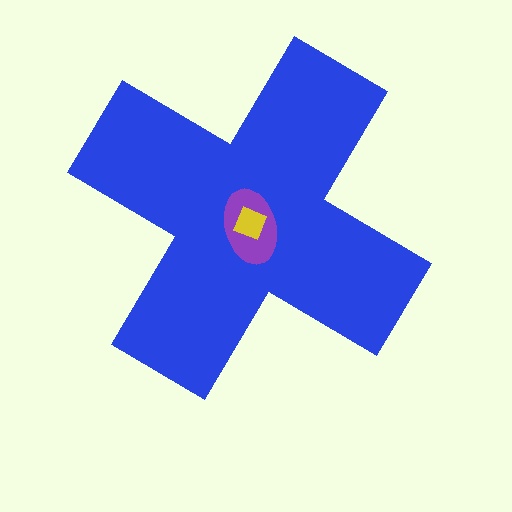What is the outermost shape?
The blue cross.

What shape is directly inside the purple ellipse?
The yellow diamond.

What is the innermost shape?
The yellow diamond.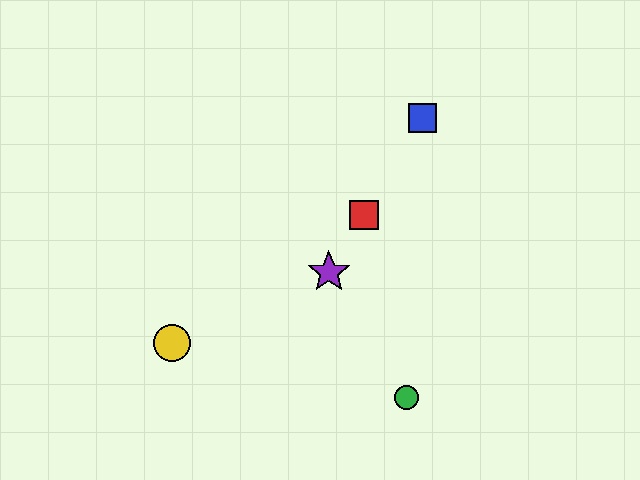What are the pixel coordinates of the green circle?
The green circle is at (407, 398).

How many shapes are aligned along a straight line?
3 shapes (the red square, the blue square, the purple star) are aligned along a straight line.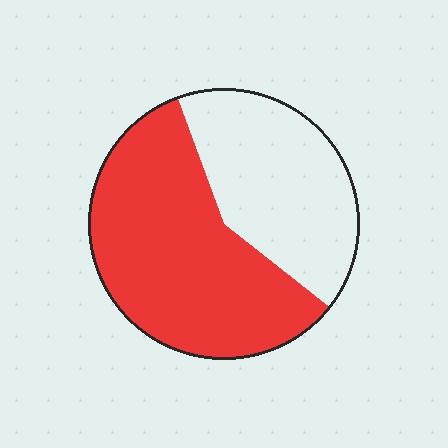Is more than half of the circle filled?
Yes.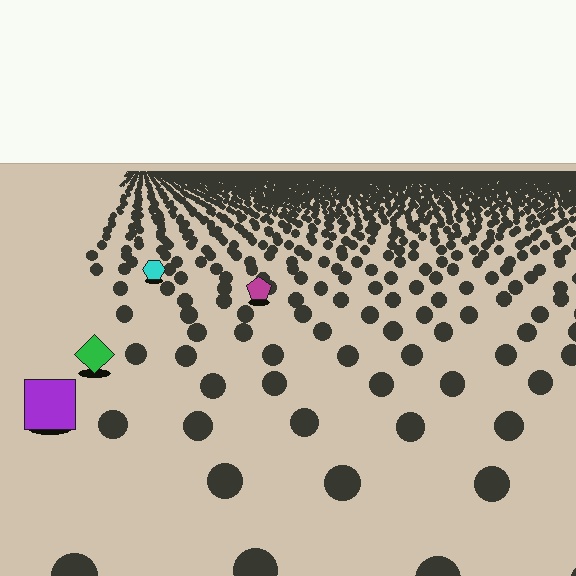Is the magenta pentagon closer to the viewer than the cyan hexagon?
Yes. The magenta pentagon is closer — you can tell from the texture gradient: the ground texture is coarser near it.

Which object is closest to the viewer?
The purple square is closest. The texture marks near it are larger and more spread out.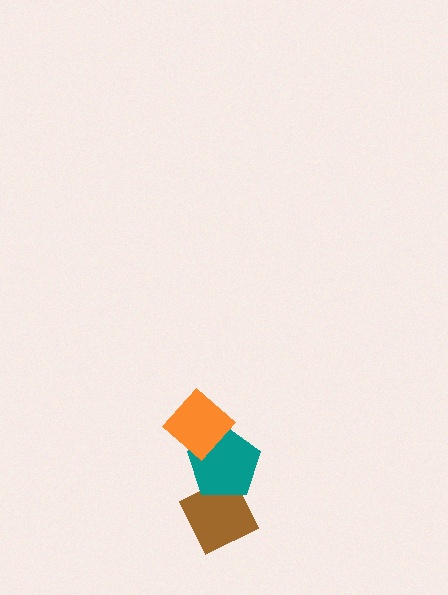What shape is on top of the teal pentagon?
The orange diamond is on top of the teal pentagon.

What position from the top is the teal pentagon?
The teal pentagon is 2nd from the top.